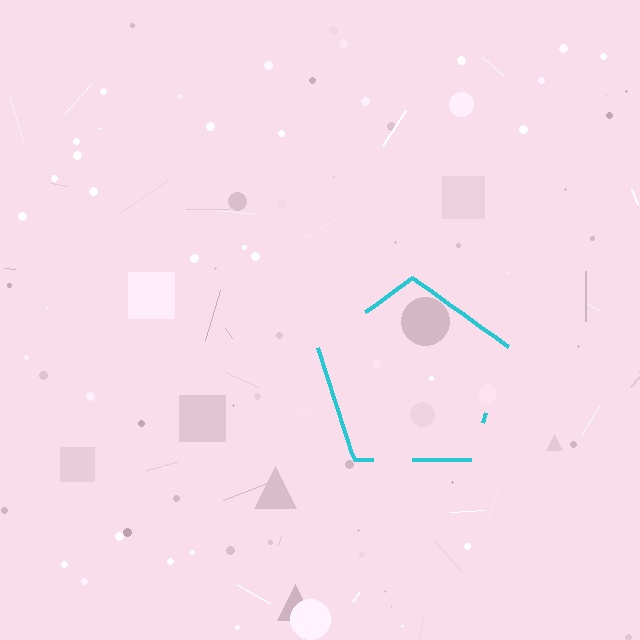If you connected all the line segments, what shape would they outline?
They would outline a pentagon.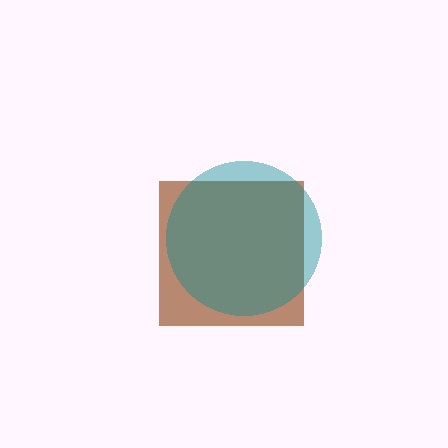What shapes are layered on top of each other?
The layered shapes are: a brown square, a teal circle.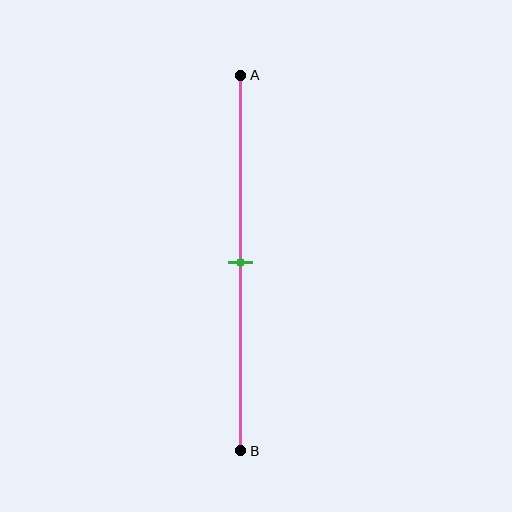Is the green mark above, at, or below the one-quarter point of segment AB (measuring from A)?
The green mark is below the one-quarter point of segment AB.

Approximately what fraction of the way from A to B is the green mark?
The green mark is approximately 50% of the way from A to B.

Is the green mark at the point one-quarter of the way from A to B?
No, the mark is at about 50% from A, not at the 25% one-quarter point.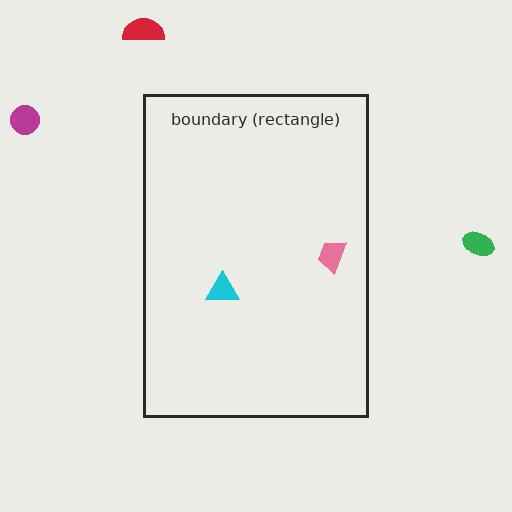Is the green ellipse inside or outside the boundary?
Outside.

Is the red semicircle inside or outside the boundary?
Outside.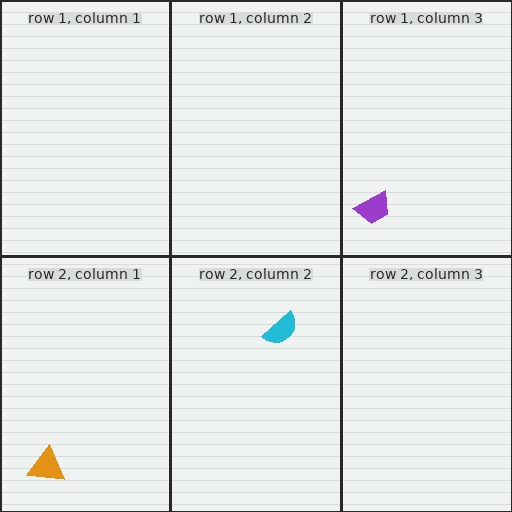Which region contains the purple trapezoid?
The row 1, column 3 region.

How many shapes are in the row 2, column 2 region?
1.